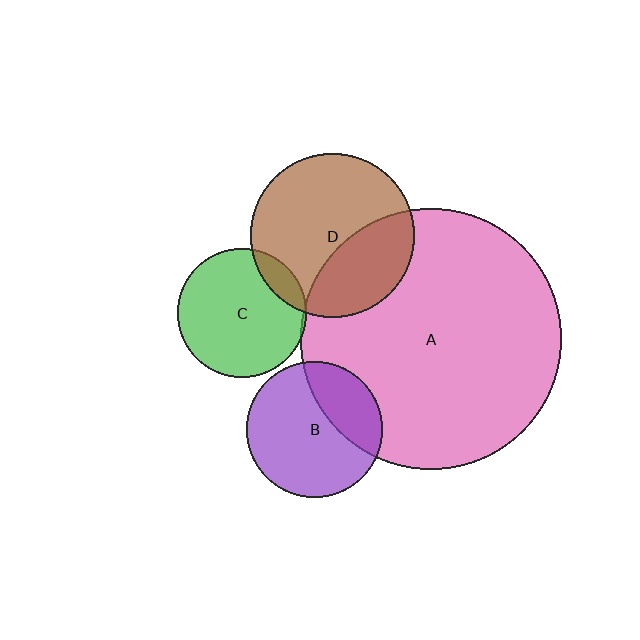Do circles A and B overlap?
Yes.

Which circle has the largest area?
Circle A (pink).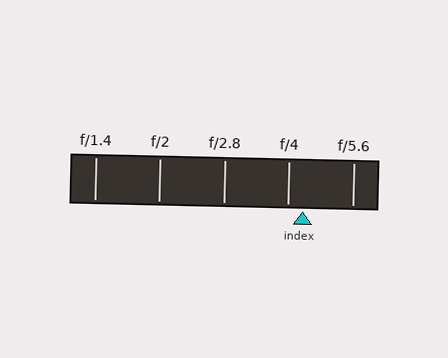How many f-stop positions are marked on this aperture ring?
There are 5 f-stop positions marked.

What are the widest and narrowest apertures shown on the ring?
The widest aperture shown is f/1.4 and the narrowest is f/5.6.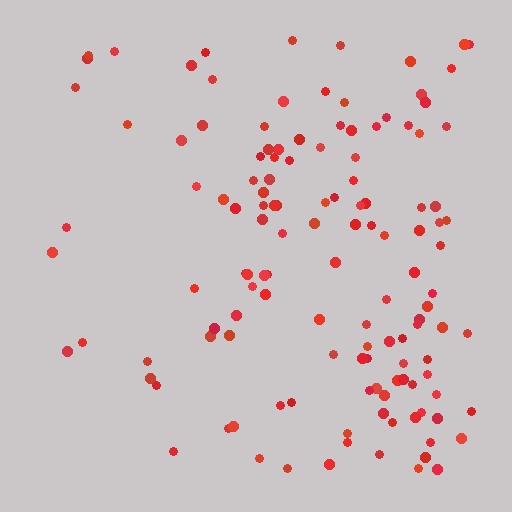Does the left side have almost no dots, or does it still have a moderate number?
Still a moderate number, just noticeably fewer than the right.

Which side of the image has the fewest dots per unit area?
The left.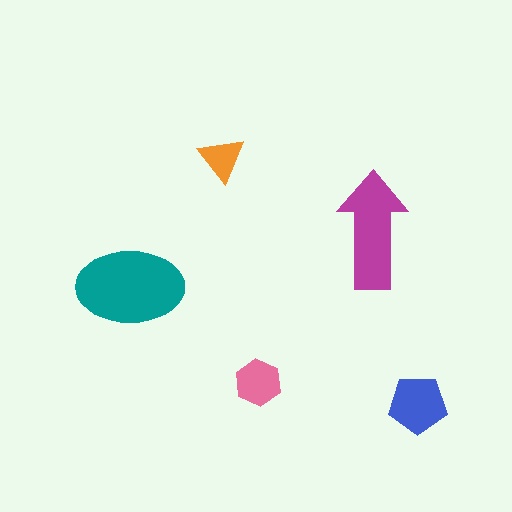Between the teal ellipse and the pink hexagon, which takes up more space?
The teal ellipse.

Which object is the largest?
The teal ellipse.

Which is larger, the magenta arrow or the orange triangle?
The magenta arrow.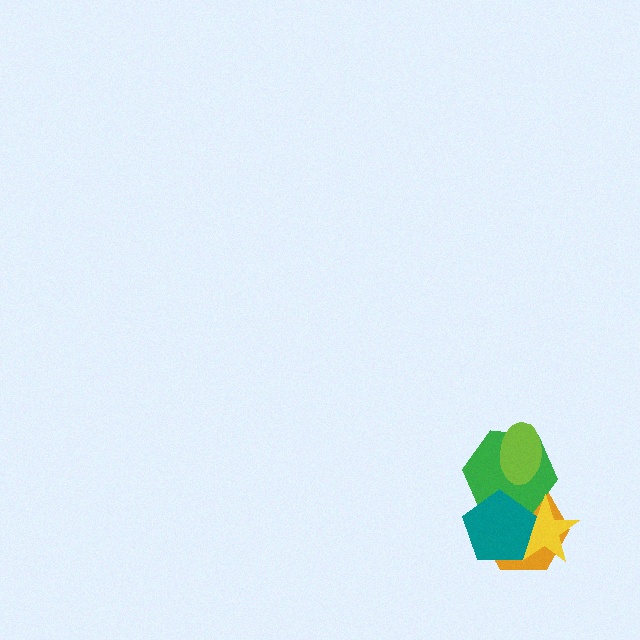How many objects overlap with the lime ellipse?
1 object overlaps with the lime ellipse.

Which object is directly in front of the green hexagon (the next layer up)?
The yellow star is directly in front of the green hexagon.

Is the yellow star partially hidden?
Yes, it is partially covered by another shape.